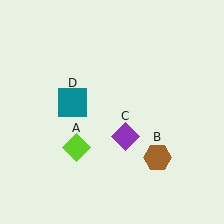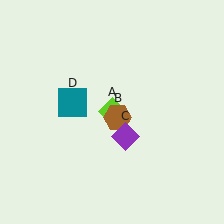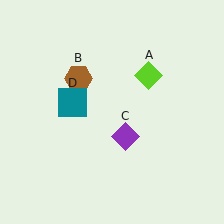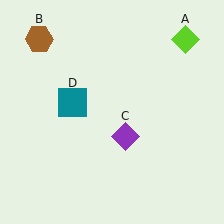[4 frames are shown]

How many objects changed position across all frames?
2 objects changed position: lime diamond (object A), brown hexagon (object B).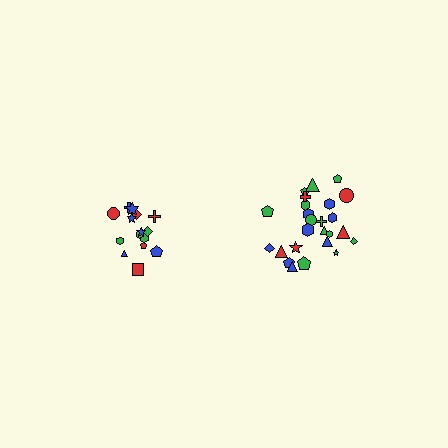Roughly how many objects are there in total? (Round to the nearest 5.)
Roughly 40 objects in total.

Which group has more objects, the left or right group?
The right group.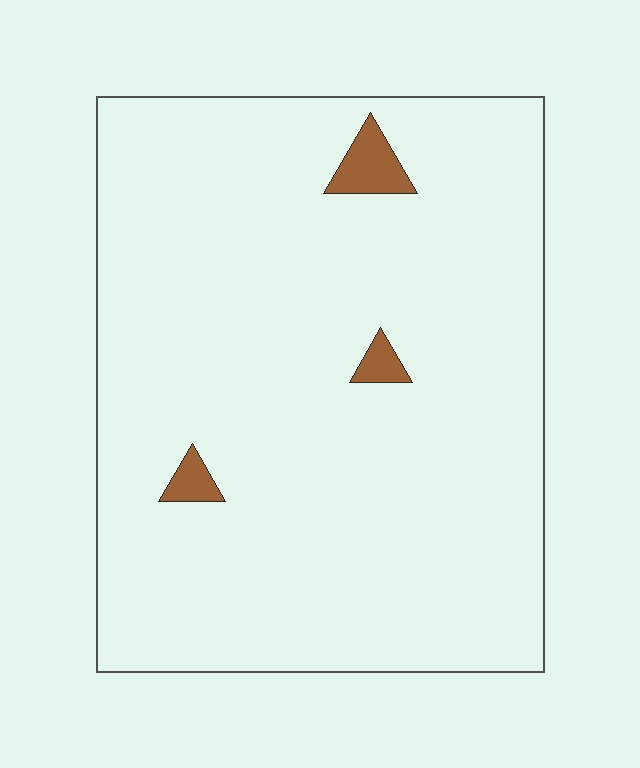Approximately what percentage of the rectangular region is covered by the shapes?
Approximately 5%.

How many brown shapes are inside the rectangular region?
3.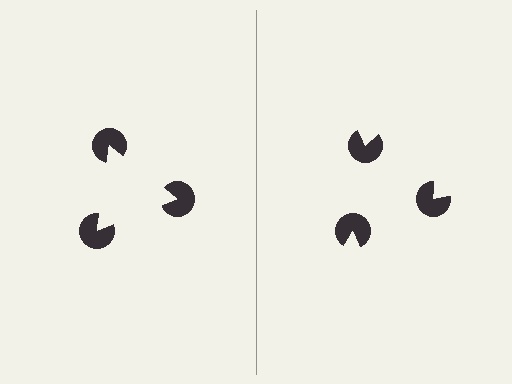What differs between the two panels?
The pac-man discs are positioned identically on both sides; only the wedge orientations differ. On the left they align to a triangle; on the right they are misaligned.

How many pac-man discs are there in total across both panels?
6 — 3 on each side.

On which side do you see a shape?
An illusory triangle appears on the left side. On the right side the wedge cuts are rotated, so no coherent shape forms.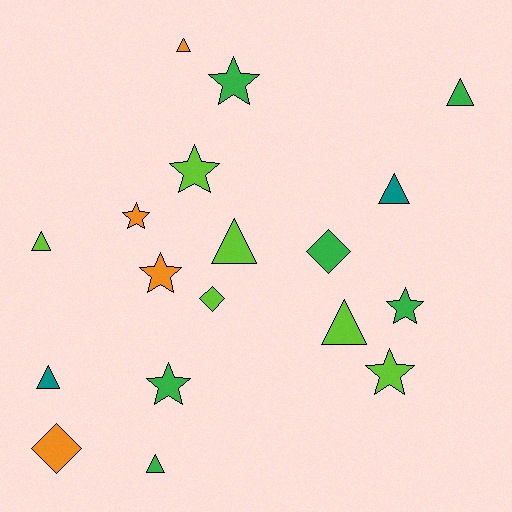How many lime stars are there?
There are 2 lime stars.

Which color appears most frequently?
Green, with 6 objects.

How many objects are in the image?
There are 18 objects.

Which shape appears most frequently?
Triangle, with 8 objects.